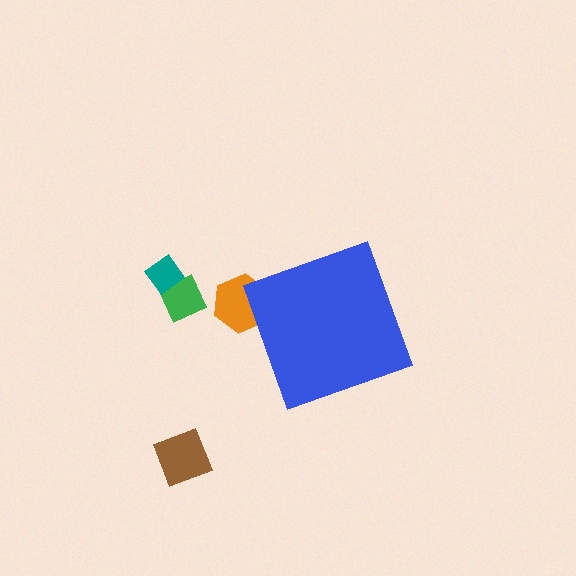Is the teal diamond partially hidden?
No, the teal diamond is fully visible.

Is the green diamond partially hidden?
No, the green diamond is fully visible.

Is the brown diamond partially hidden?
No, the brown diamond is fully visible.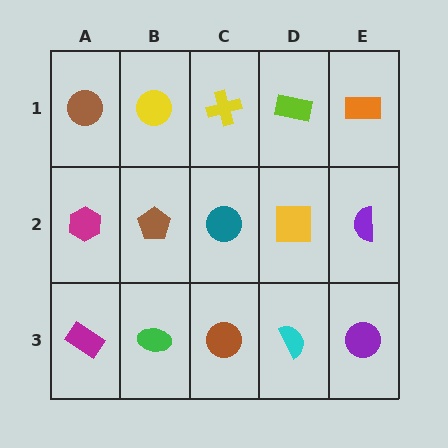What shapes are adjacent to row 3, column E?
A purple semicircle (row 2, column E), a cyan semicircle (row 3, column D).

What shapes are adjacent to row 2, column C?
A yellow cross (row 1, column C), a brown circle (row 3, column C), a brown pentagon (row 2, column B), a yellow square (row 2, column D).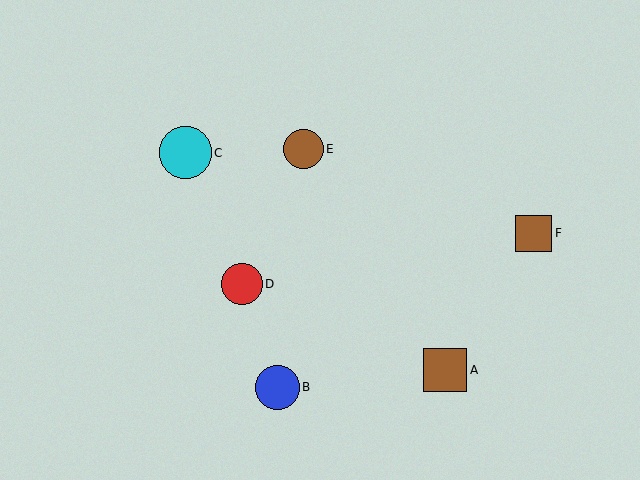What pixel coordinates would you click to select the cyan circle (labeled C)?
Click at (185, 153) to select the cyan circle C.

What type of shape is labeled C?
Shape C is a cyan circle.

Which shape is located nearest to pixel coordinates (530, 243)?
The brown square (labeled F) at (534, 233) is nearest to that location.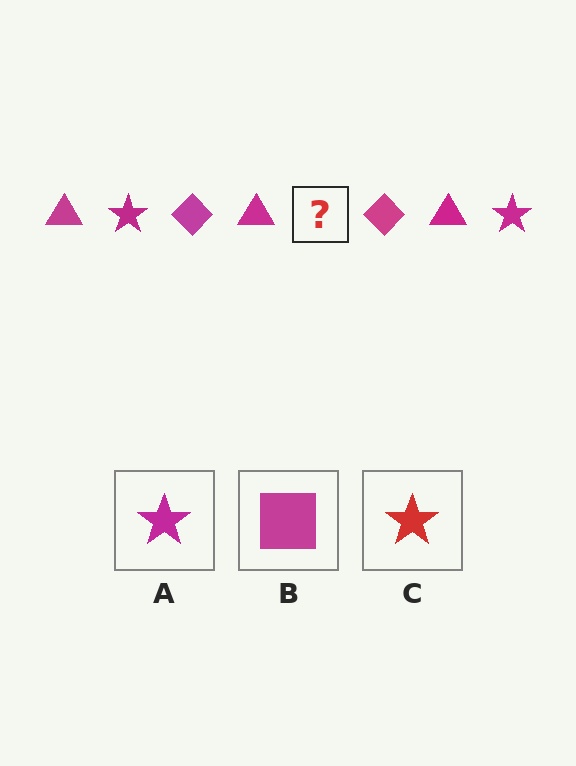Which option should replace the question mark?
Option A.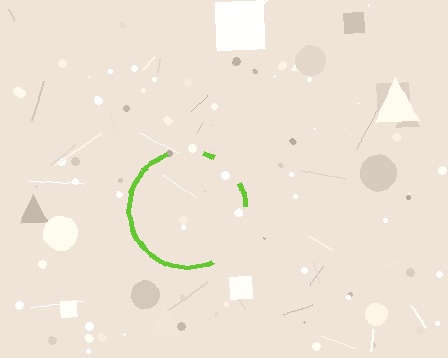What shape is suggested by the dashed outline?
The dashed outline suggests a circle.